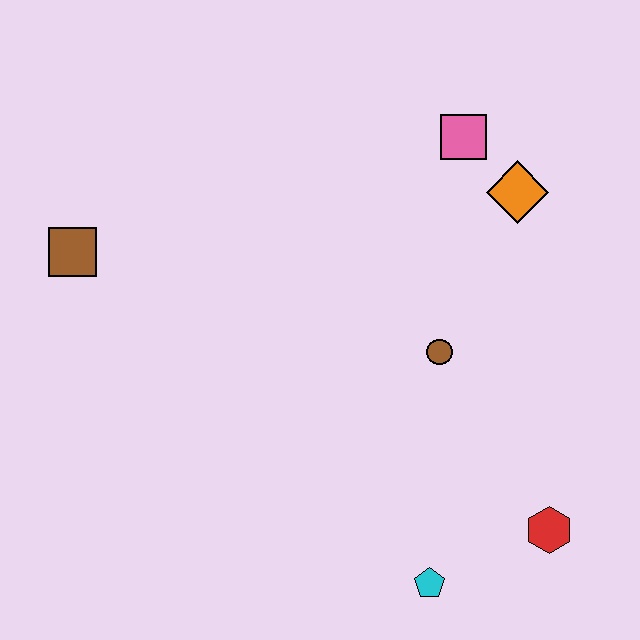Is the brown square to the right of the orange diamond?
No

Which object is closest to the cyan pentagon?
The red hexagon is closest to the cyan pentagon.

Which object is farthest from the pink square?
The cyan pentagon is farthest from the pink square.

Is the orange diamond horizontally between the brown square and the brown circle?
No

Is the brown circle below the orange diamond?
Yes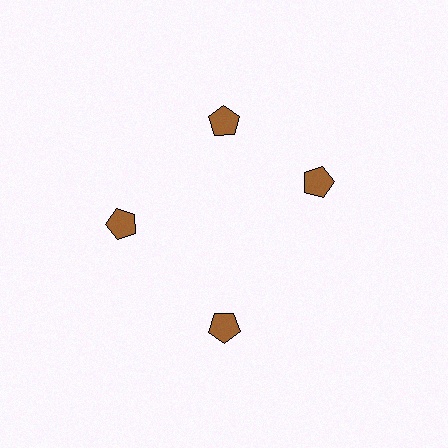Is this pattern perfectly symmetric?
No. The 4 brown pentagons are arranged in a ring, but one element near the 3 o'clock position is rotated out of alignment along the ring, breaking the 4-fold rotational symmetry.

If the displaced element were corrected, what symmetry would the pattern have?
It would have 4-fold rotational symmetry — the pattern would map onto itself every 90 degrees.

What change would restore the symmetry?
The symmetry would be restored by rotating it back into even spacing with its neighbors so that all 4 pentagons sit at equal angles and equal distance from the center.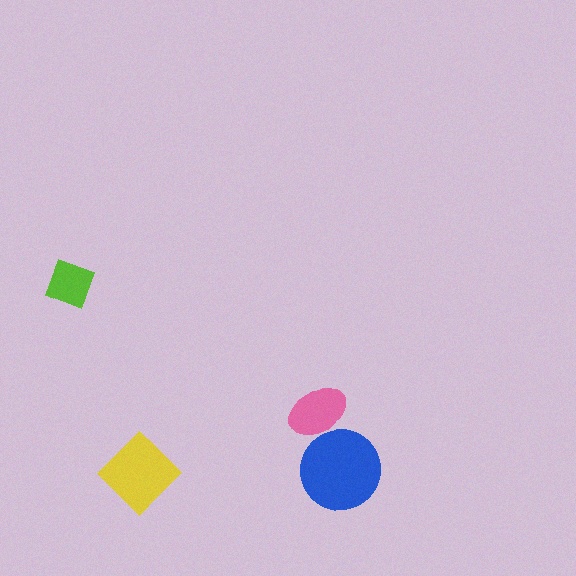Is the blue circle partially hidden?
Yes, it is partially covered by another shape.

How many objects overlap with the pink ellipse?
1 object overlaps with the pink ellipse.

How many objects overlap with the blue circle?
1 object overlaps with the blue circle.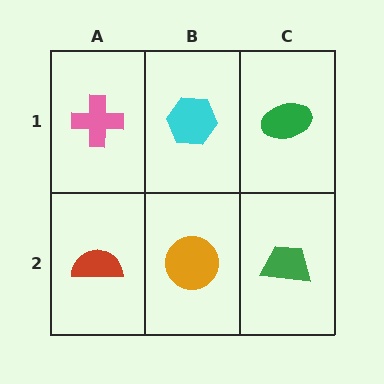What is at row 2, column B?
An orange circle.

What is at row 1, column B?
A cyan hexagon.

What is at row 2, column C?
A green trapezoid.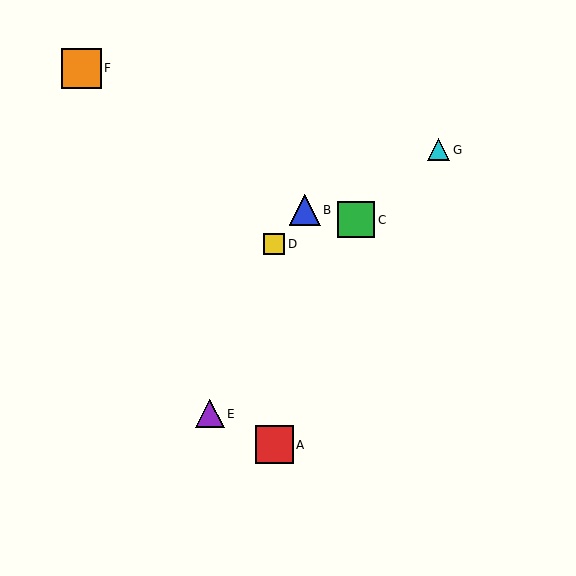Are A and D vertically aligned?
Yes, both are at x≈274.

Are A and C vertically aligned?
No, A is at x≈274 and C is at x≈356.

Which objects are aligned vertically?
Objects A, D are aligned vertically.